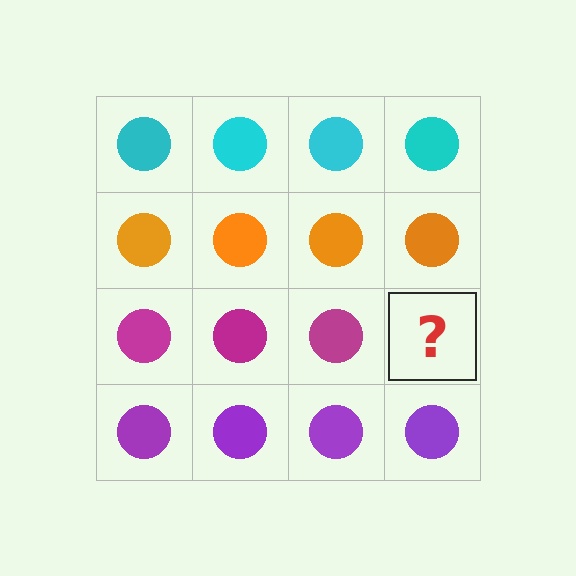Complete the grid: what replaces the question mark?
The question mark should be replaced with a magenta circle.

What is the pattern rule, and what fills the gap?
The rule is that each row has a consistent color. The gap should be filled with a magenta circle.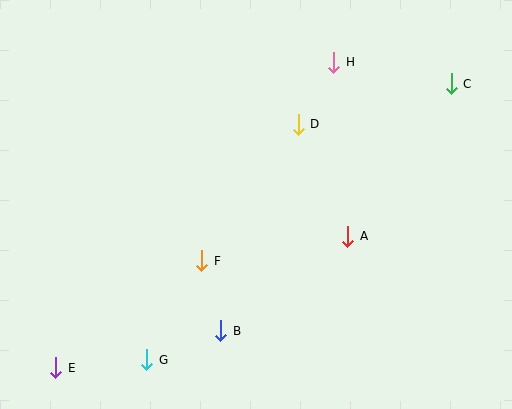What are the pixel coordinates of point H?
Point H is at (334, 62).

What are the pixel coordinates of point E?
Point E is at (56, 368).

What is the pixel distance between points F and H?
The distance between F and H is 238 pixels.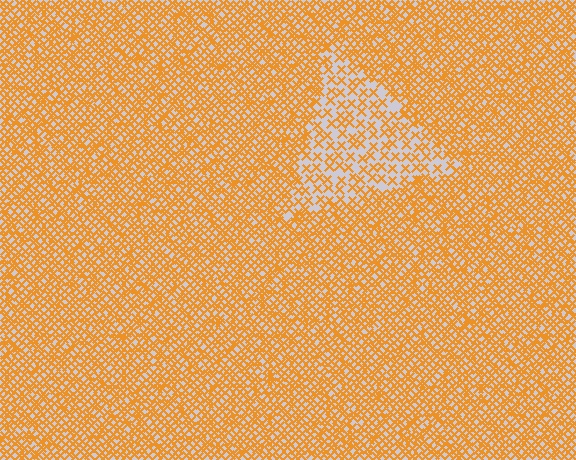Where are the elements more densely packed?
The elements are more densely packed outside the triangle boundary.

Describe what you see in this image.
The image contains small orange elements arranged at two different densities. A triangle-shaped region is visible where the elements are less densely packed than the surrounding area.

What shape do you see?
I see a triangle.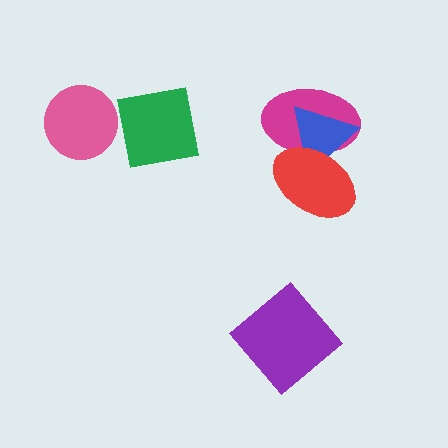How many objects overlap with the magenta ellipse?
2 objects overlap with the magenta ellipse.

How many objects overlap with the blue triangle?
2 objects overlap with the blue triangle.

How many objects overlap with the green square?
0 objects overlap with the green square.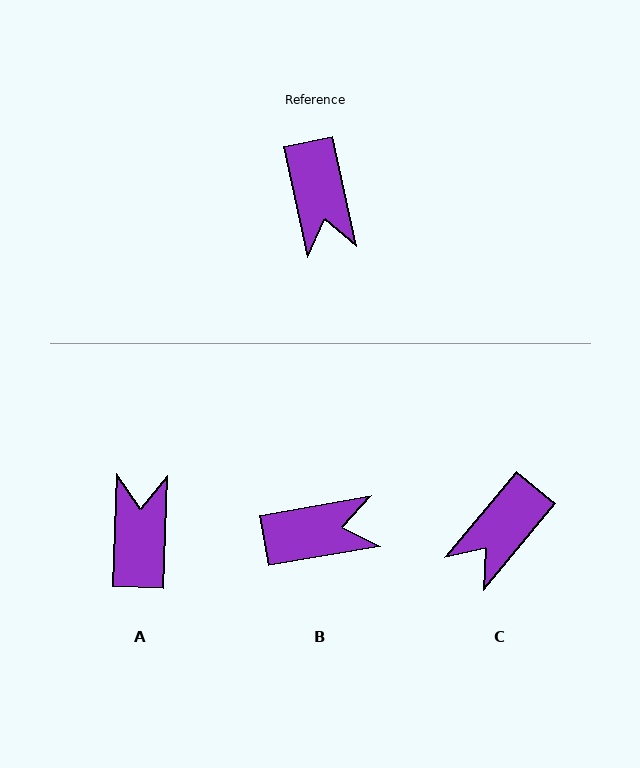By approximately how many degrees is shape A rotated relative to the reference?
Approximately 166 degrees counter-clockwise.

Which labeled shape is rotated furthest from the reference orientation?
A, about 166 degrees away.